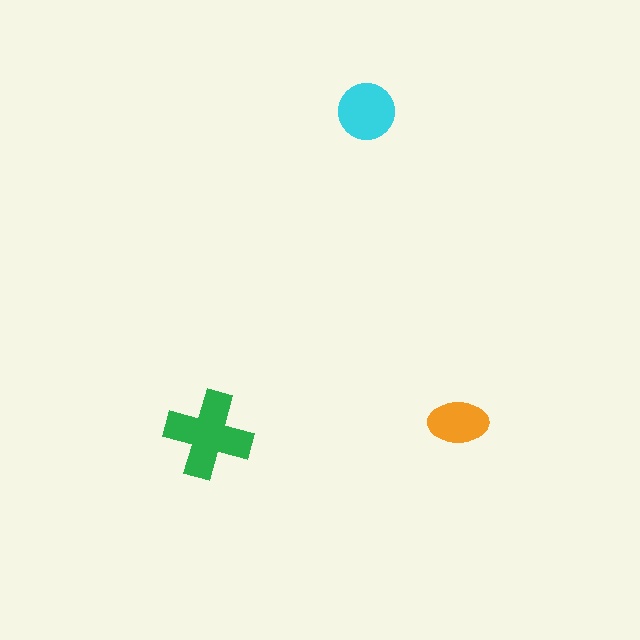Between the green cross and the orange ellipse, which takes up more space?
The green cross.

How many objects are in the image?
There are 3 objects in the image.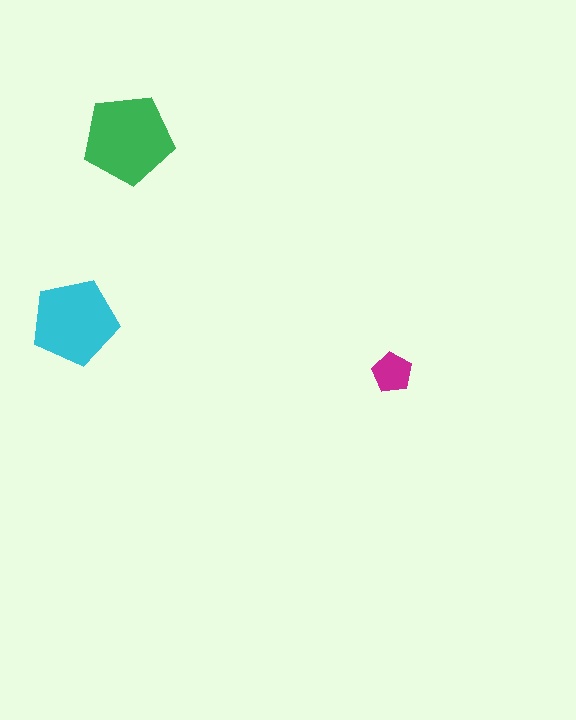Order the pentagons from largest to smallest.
the green one, the cyan one, the magenta one.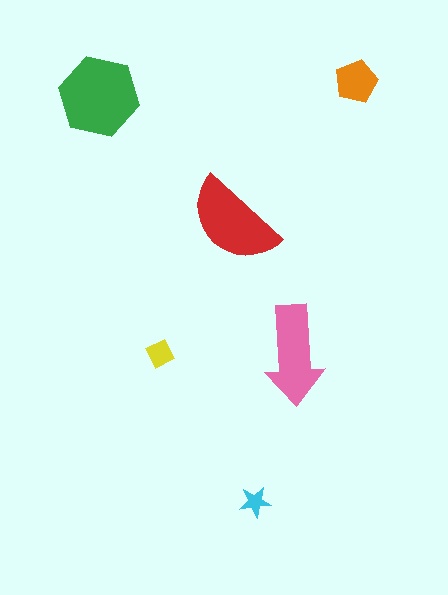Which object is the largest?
The green hexagon.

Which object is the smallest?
The cyan star.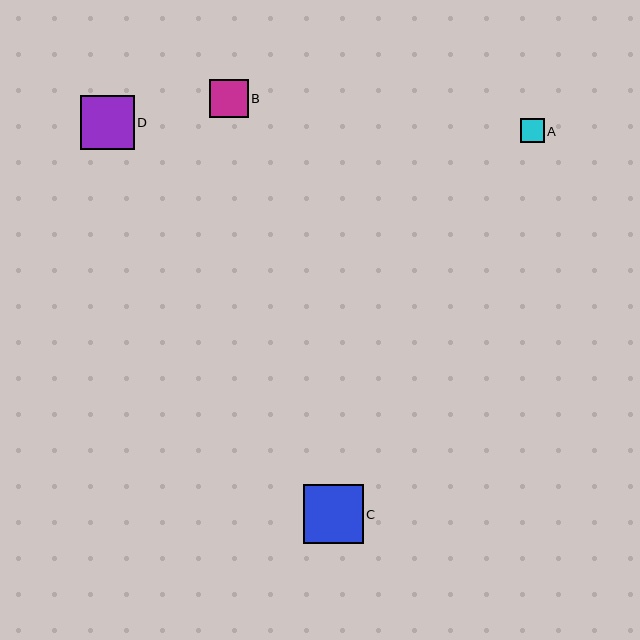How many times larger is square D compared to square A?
Square D is approximately 2.3 times the size of square A.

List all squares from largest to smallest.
From largest to smallest: C, D, B, A.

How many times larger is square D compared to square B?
Square D is approximately 1.4 times the size of square B.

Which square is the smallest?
Square A is the smallest with a size of approximately 24 pixels.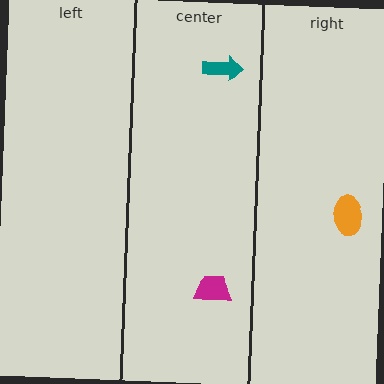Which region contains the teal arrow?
The center region.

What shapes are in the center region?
The teal arrow, the magenta trapezoid.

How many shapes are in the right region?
1.